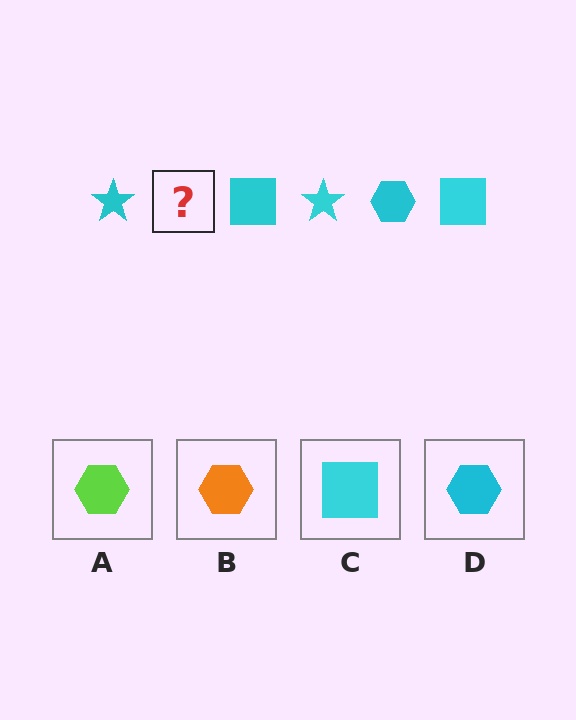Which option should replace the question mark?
Option D.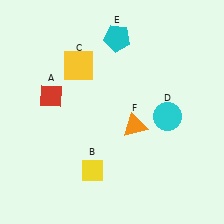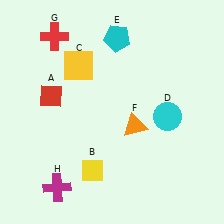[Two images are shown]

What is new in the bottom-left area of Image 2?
A magenta cross (H) was added in the bottom-left area of Image 2.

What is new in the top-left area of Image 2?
A red cross (G) was added in the top-left area of Image 2.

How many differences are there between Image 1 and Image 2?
There are 2 differences between the two images.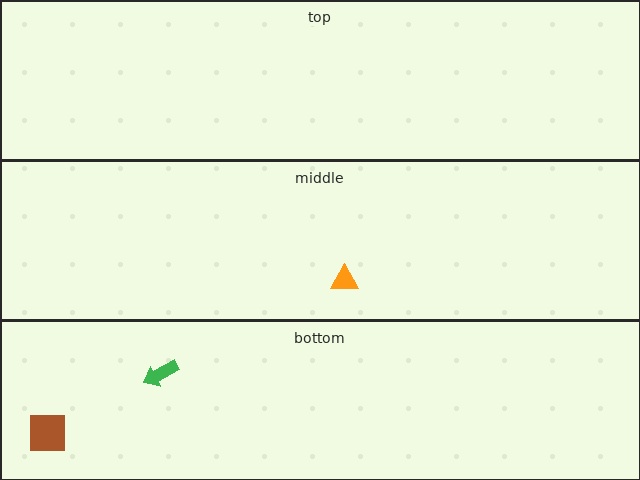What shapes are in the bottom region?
The green arrow, the brown square.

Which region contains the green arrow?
The bottom region.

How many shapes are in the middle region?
1.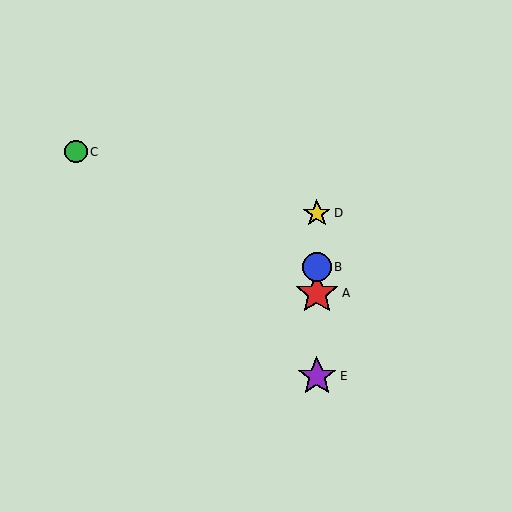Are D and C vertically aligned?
No, D is at x≈317 and C is at x≈76.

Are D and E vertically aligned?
Yes, both are at x≈317.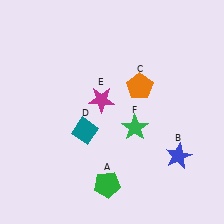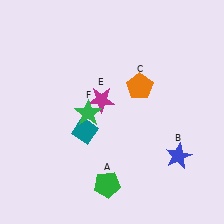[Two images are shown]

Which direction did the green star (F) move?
The green star (F) moved left.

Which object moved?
The green star (F) moved left.